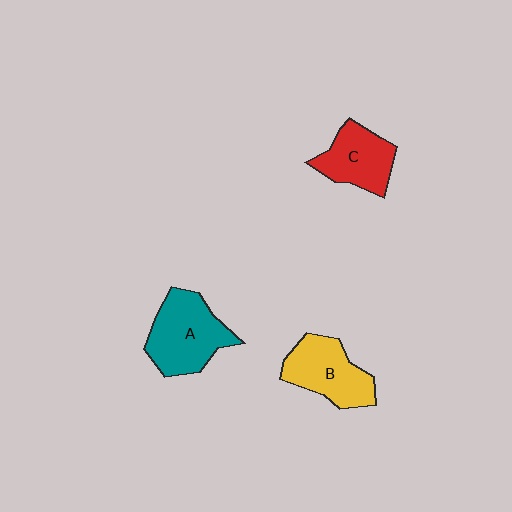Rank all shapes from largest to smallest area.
From largest to smallest: A (teal), B (yellow), C (red).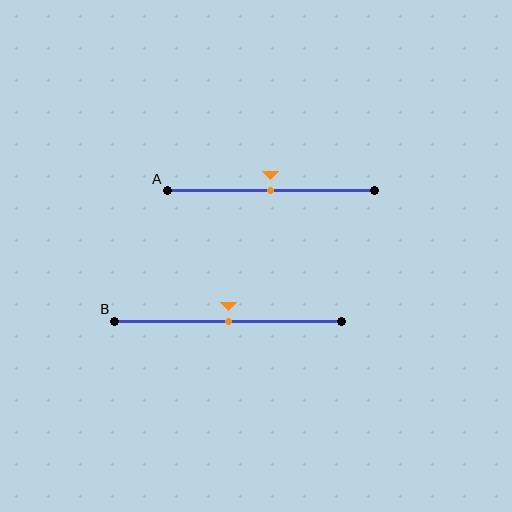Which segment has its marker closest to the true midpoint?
Segment A has its marker closest to the true midpoint.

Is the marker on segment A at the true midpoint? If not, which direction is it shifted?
Yes, the marker on segment A is at the true midpoint.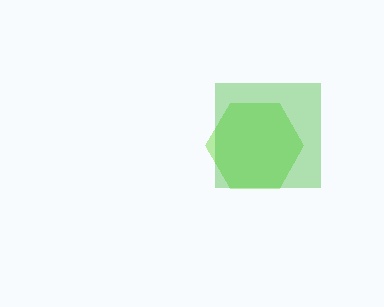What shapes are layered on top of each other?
The layered shapes are: a lime hexagon, a green square.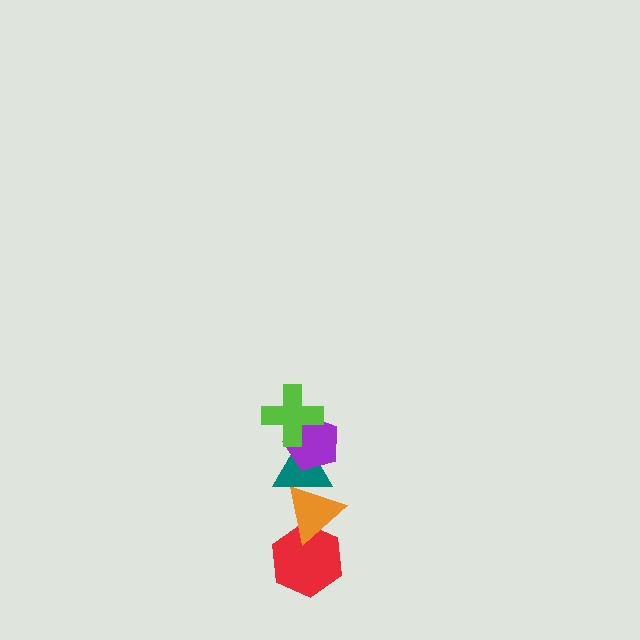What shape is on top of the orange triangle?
The teal triangle is on top of the orange triangle.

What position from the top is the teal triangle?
The teal triangle is 3rd from the top.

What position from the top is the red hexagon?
The red hexagon is 5th from the top.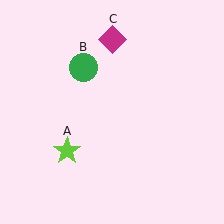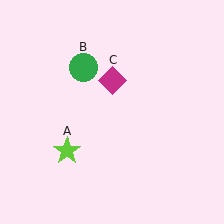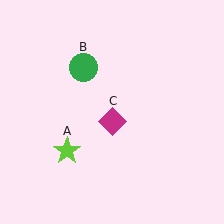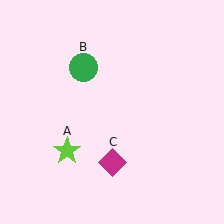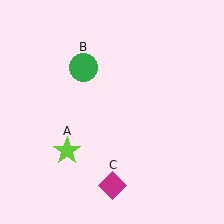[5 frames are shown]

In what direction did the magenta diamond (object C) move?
The magenta diamond (object C) moved down.